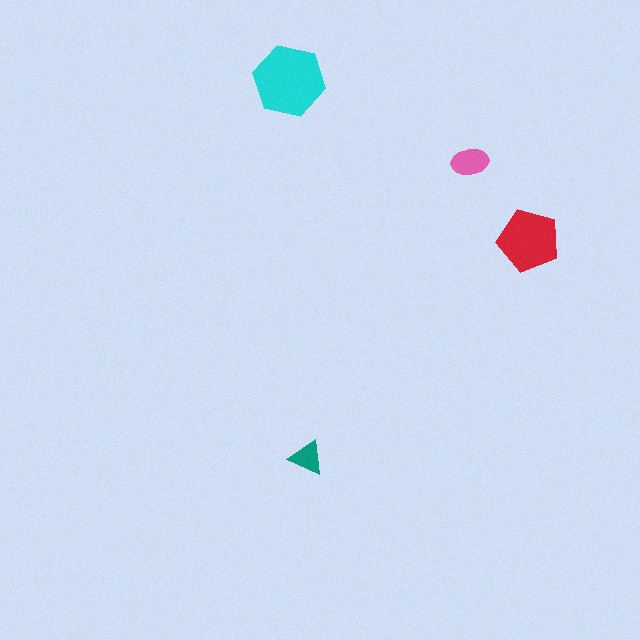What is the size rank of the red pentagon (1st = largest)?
2nd.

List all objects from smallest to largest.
The teal triangle, the pink ellipse, the red pentagon, the cyan hexagon.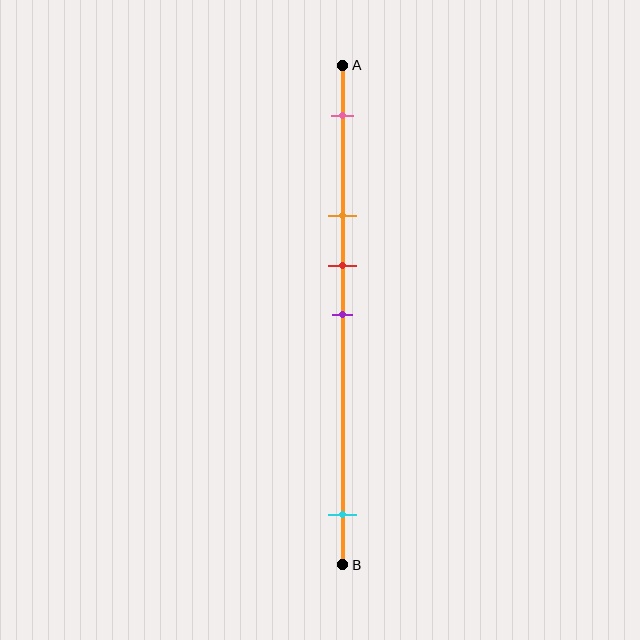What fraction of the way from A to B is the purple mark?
The purple mark is approximately 50% (0.5) of the way from A to B.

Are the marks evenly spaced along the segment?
No, the marks are not evenly spaced.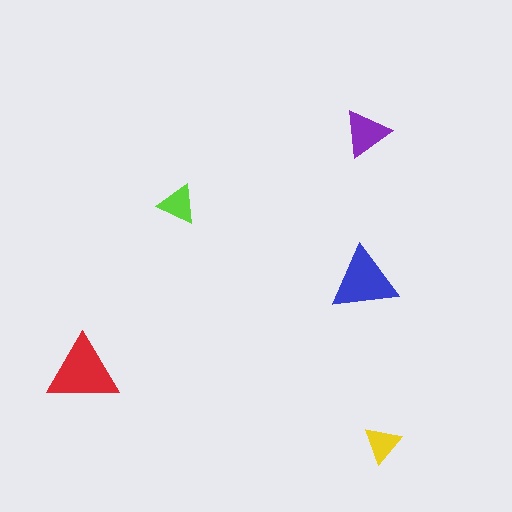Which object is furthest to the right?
The yellow triangle is rightmost.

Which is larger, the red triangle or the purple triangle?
The red one.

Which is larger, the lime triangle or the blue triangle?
The blue one.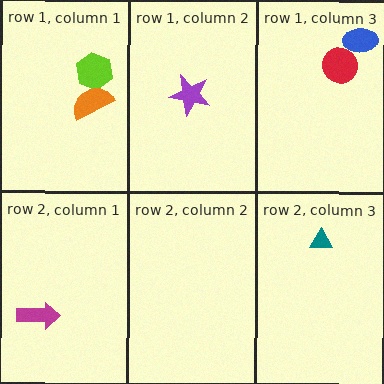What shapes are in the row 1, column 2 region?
The purple star.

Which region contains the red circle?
The row 1, column 3 region.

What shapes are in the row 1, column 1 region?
The lime hexagon, the orange semicircle.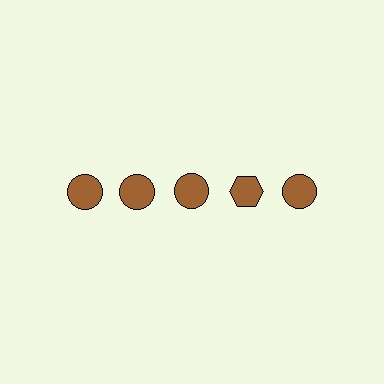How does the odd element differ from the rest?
It has a different shape: hexagon instead of circle.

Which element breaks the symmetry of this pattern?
The brown hexagon in the top row, second from right column breaks the symmetry. All other shapes are brown circles.